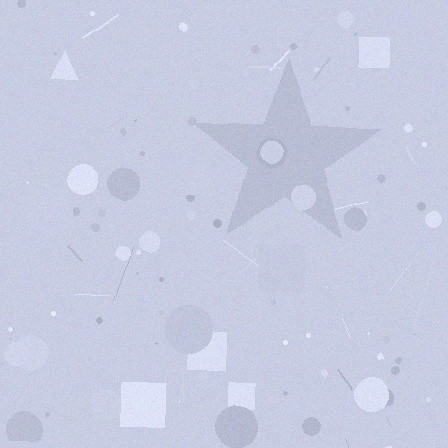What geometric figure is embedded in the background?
A star is embedded in the background.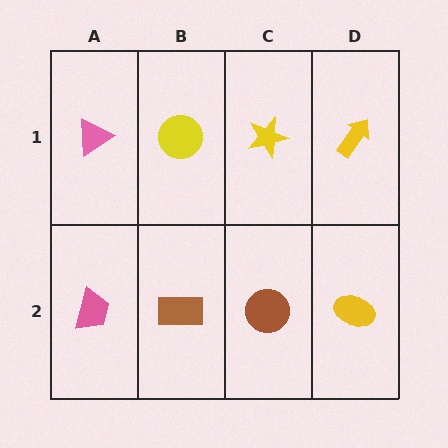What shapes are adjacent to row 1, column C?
A brown circle (row 2, column C), a yellow circle (row 1, column B), a yellow arrow (row 1, column D).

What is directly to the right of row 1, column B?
A yellow star.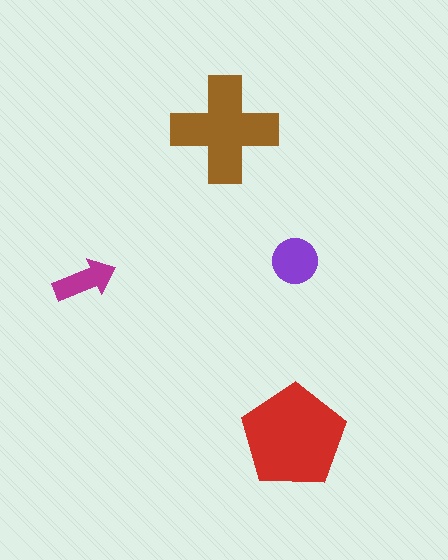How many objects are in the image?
There are 4 objects in the image.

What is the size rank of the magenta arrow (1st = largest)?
4th.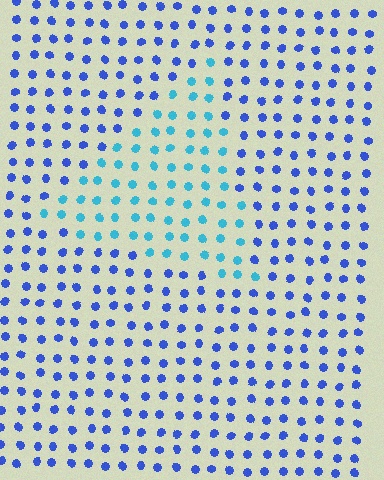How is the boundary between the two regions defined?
The boundary is defined purely by a slight shift in hue (about 38 degrees). Spacing, size, and orientation are identical on both sides.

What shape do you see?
I see a triangle.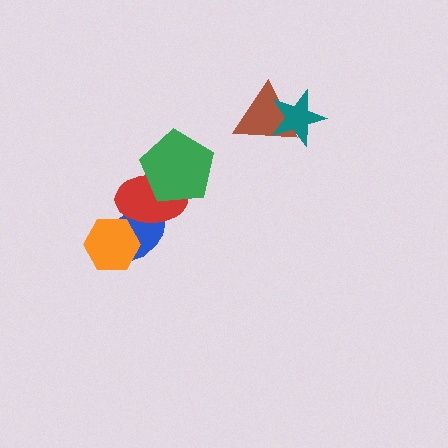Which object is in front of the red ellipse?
The green pentagon is in front of the red ellipse.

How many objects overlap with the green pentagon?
1 object overlaps with the green pentagon.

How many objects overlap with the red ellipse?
2 objects overlap with the red ellipse.